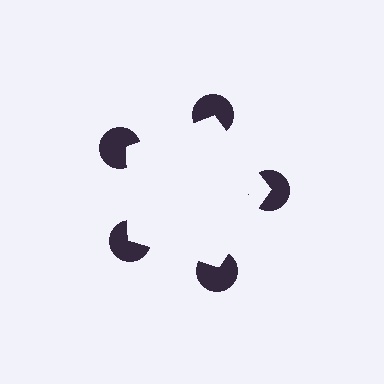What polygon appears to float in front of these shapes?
An illusory pentagon — its edges are inferred from the aligned wedge cuts in the pac-man discs, not physically drawn.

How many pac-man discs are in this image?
There are 5 — one at each vertex of the illusory pentagon.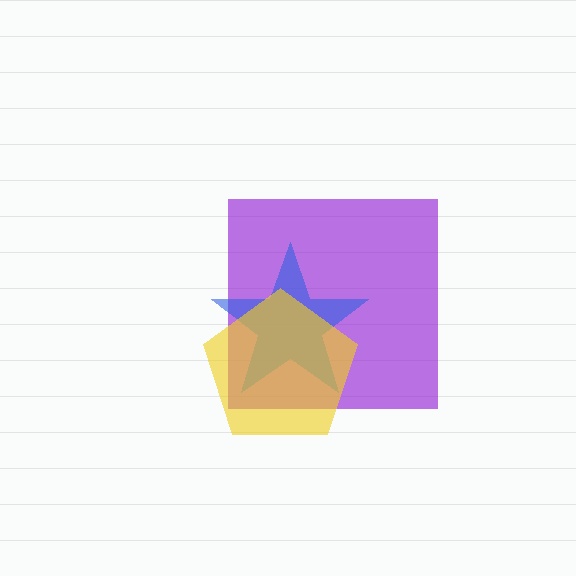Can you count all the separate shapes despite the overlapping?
Yes, there are 3 separate shapes.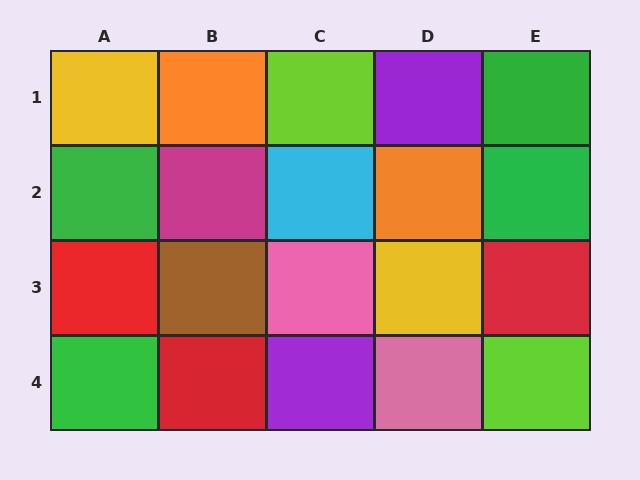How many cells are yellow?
2 cells are yellow.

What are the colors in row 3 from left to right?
Red, brown, pink, yellow, red.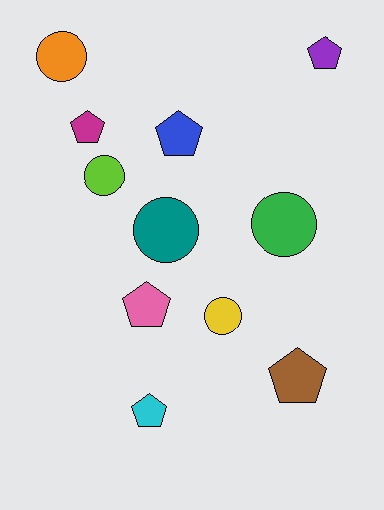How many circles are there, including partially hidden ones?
There are 5 circles.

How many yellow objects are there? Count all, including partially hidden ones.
There is 1 yellow object.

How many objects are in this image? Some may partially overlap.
There are 11 objects.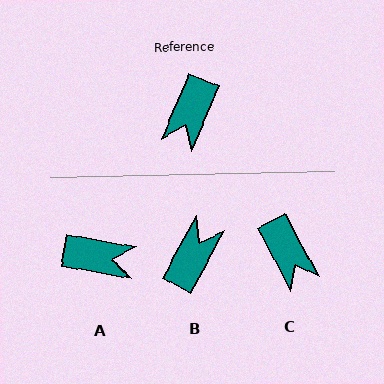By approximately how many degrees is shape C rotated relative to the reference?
Approximately 50 degrees counter-clockwise.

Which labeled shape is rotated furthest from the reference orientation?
B, about 175 degrees away.